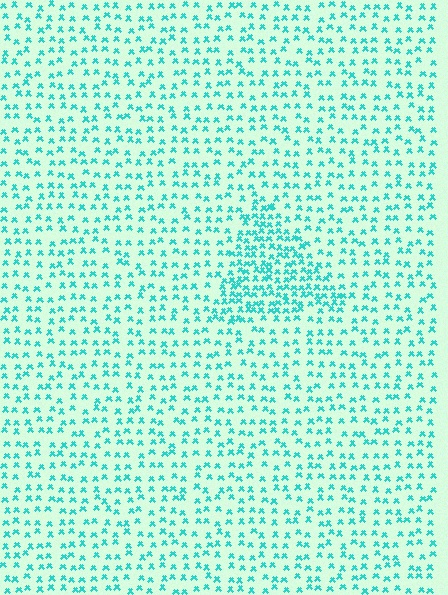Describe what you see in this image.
The image contains small cyan elements arranged at two different densities. A triangle-shaped region is visible where the elements are more densely packed than the surrounding area.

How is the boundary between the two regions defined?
The boundary is defined by a change in element density (approximately 2.0x ratio). All elements are the same color, size, and shape.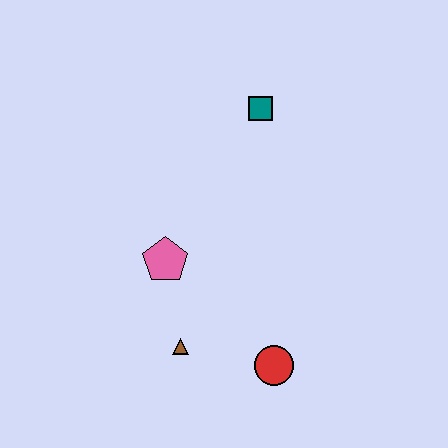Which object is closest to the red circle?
The brown triangle is closest to the red circle.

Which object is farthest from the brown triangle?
The teal square is farthest from the brown triangle.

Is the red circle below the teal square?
Yes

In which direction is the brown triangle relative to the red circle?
The brown triangle is to the left of the red circle.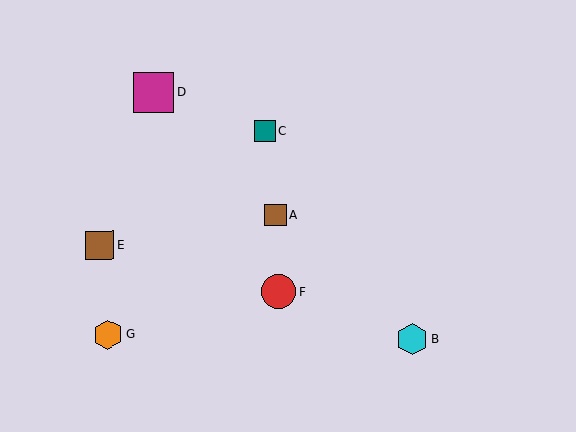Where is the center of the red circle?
The center of the red circle is at (279, 292).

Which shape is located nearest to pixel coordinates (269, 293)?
The red circle (labeled F) at (279, 292) is nearest to that location.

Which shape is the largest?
The magenta square (labeled D) is the largest.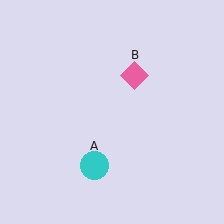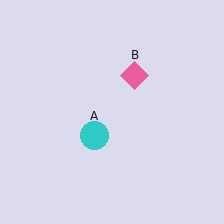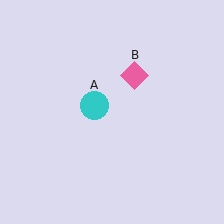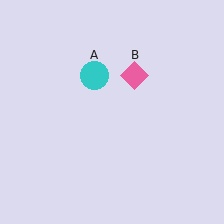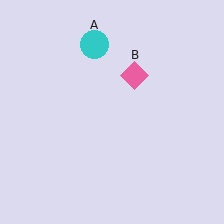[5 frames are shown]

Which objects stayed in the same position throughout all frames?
Pink diamond (object B) remained stationary.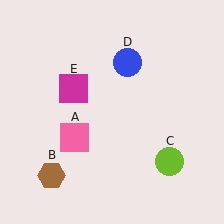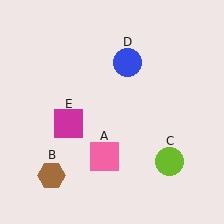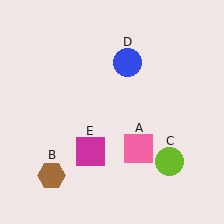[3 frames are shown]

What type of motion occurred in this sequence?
The pink square (object A), magenta square (object E) rotated counterclockwise around the center of the scene.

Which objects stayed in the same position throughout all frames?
Brown hexagon (object B) and lime circle (object C) and blue circle (object D) remained stationary.